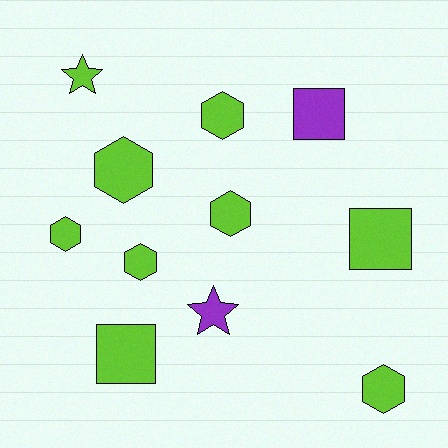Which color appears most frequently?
Lime, with 9 objects.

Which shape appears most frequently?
Hexagon, with 6 objects.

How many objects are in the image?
There are 11 objects.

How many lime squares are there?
There are 2 lime squares.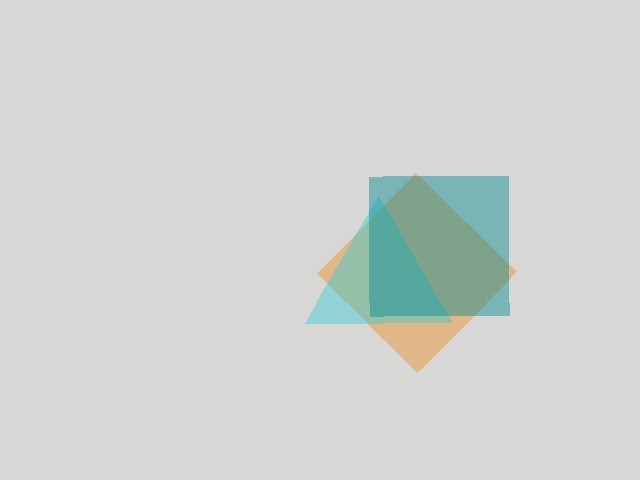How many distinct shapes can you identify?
There are 3 distinct shapes: an orange diamond, a cyan triangle, a teal square.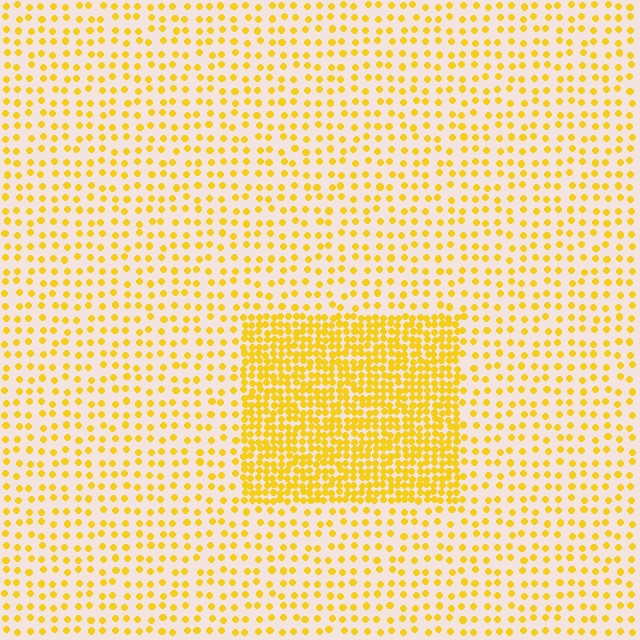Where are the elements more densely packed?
The elements are more densely packed inside the rectangle boundary.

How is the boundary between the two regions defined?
The boundary is defined by a change in element density (approximately 2.7x ratio). All elements are the same color, size, and shape.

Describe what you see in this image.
The image contains small yellow elements arranged at two different densities. A rectangle-shaped region is visible where the elements are more densely packed than the surrounding area.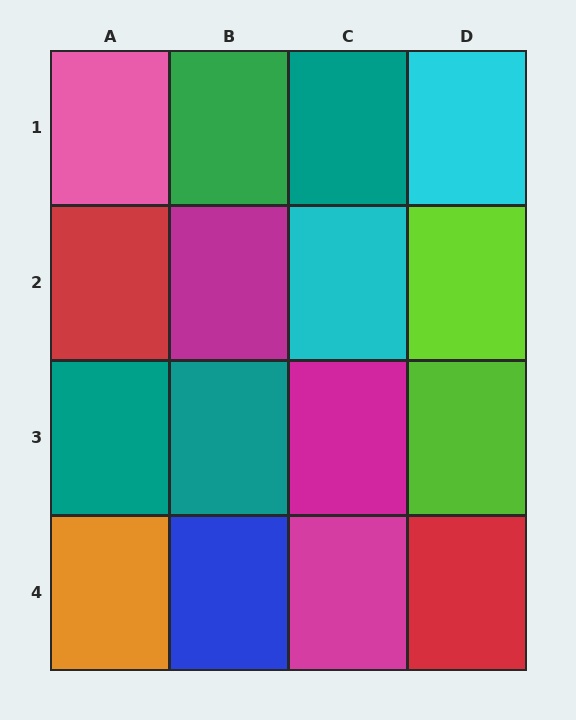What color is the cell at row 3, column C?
Magenta.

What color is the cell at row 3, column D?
Lime.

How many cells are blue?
1 cell is blue.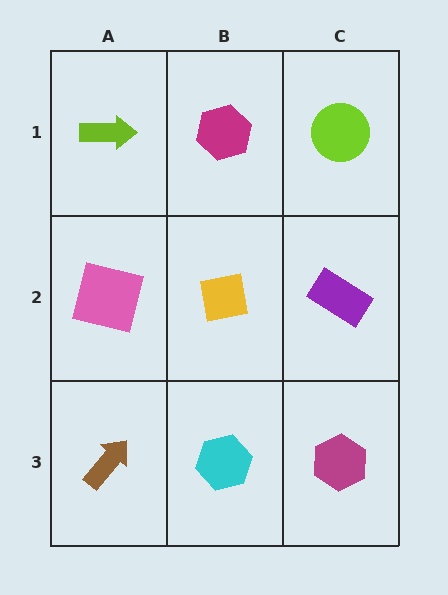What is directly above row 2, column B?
A magenta hexagon.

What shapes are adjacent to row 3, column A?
A pink square (row 2, column A), a cyan hexagon (row 3, column B).